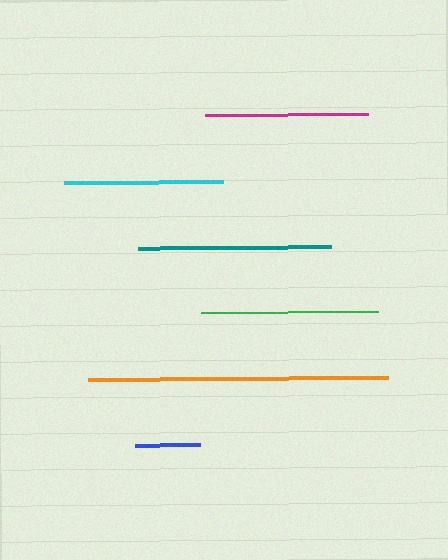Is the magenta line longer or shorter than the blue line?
The magenta line is longer than the blue line.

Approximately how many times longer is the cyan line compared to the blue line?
The cyan line is approximately 2.4 times the length of the blue line.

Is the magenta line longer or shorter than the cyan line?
The magenta line is longer than the cyan line.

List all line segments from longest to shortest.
From longest to shortest: orange, teal, green, magenta, cyan, blue.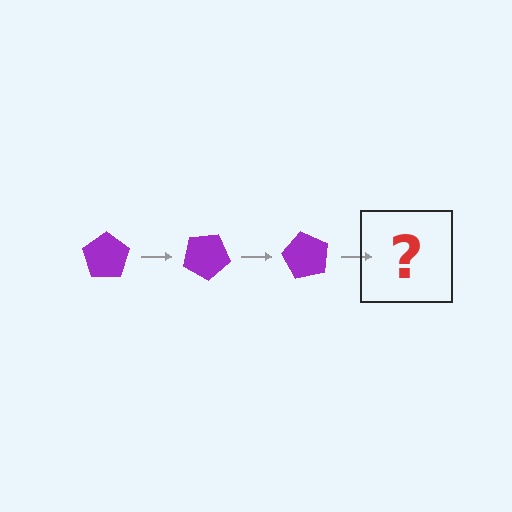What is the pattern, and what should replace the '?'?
The pattern is that the pentagon rotates 30 degrees each step. The '?' should be a purple pentagon rotated 90 degrees.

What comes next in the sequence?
The next element should be a purple pentagon rotated 90 degrees.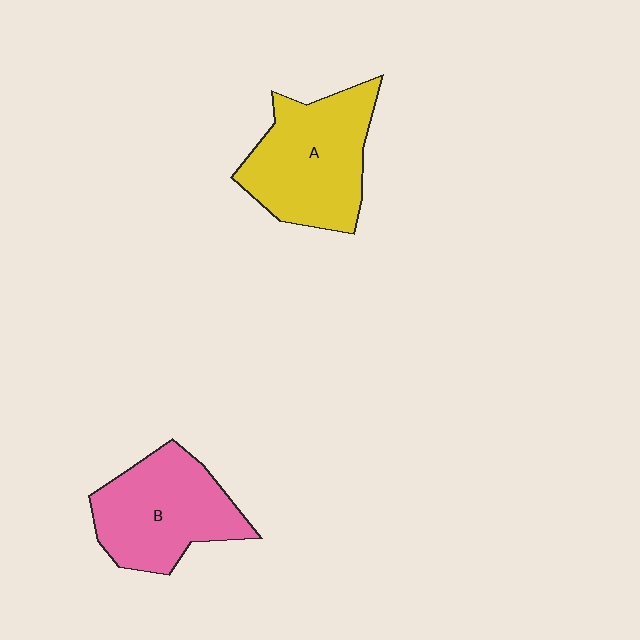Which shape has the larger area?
Shape A (yellow).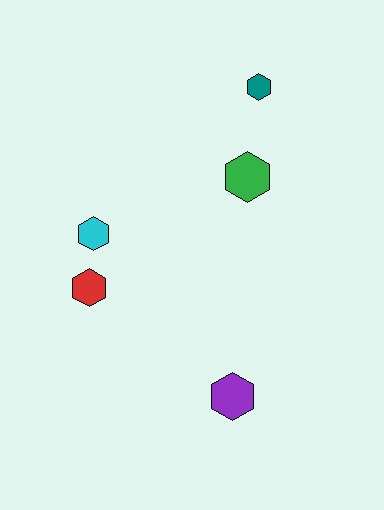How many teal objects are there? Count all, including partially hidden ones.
There is 1 teal object.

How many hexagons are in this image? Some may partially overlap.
There are 5 hexagons.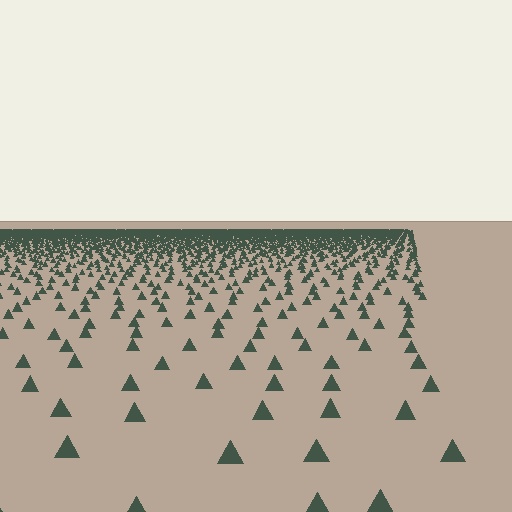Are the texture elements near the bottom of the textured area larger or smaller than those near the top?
Larger. Near the bottom, elements are closer to the viewer and appear at a bigger on-screen size.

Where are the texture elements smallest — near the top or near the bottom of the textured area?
Near the top.